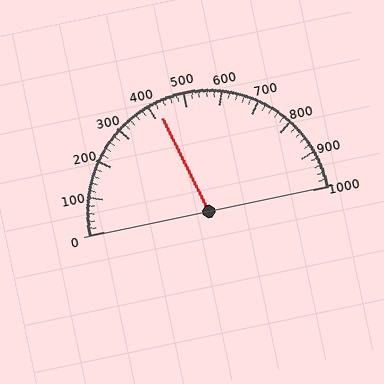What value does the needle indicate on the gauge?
The needle indicates approximately 420.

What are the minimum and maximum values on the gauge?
The gauge ranges from 0 to 1000.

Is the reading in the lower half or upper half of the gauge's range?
The reading is in the lower half of the range (0 to 1000).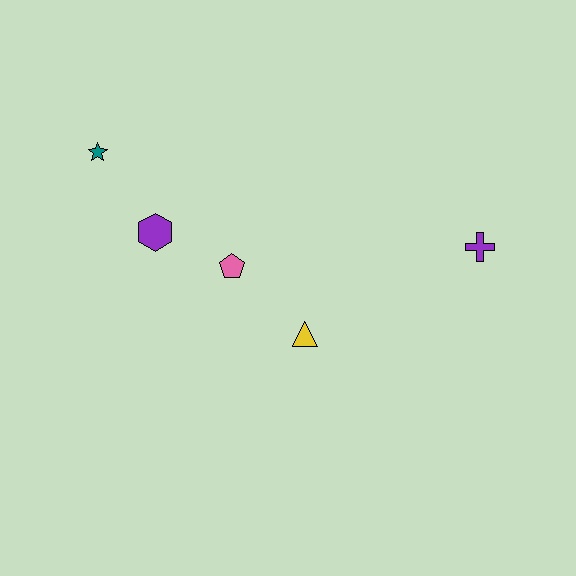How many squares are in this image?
There are no squares.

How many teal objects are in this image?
There is 1 teal object.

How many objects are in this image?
There are 5 objects.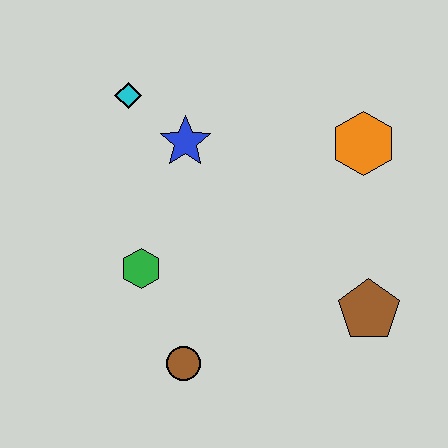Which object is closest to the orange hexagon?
The brown pentagon is closest to the orange hexagon.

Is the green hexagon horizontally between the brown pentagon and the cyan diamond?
Yes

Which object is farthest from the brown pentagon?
The cyan diamond is farthest from the brown pentagon.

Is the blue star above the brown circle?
Yes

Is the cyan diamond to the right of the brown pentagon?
No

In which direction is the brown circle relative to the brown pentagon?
The brown circle is to the left of the brown pentagon.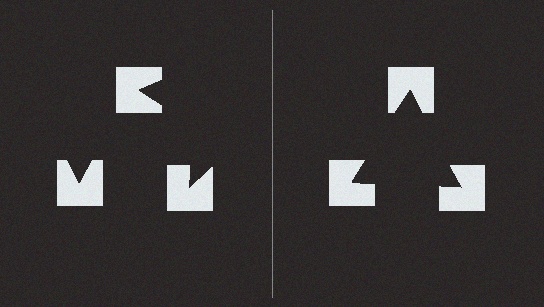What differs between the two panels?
The notched squares are positioned identically on both sides; only the wedge orientations differ. On the right they align to a triangle; on the left they are misaligned.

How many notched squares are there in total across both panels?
6 — 3 on each side.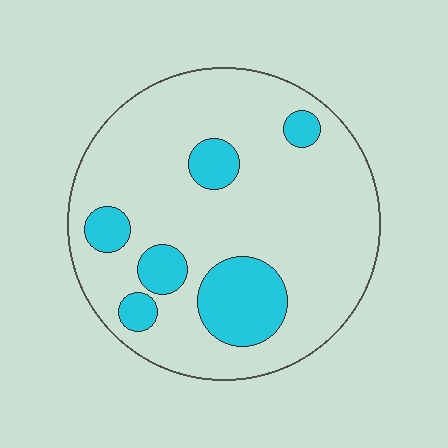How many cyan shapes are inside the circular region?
6.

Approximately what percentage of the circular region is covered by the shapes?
Approximately 20%.